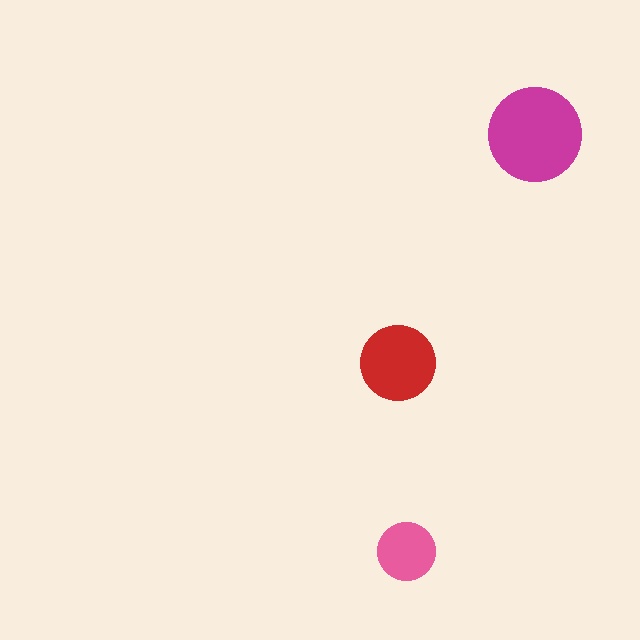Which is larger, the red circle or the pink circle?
The red one.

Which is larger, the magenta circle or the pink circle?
The magenta one.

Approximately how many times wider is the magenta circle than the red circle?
About 1.5 times wider.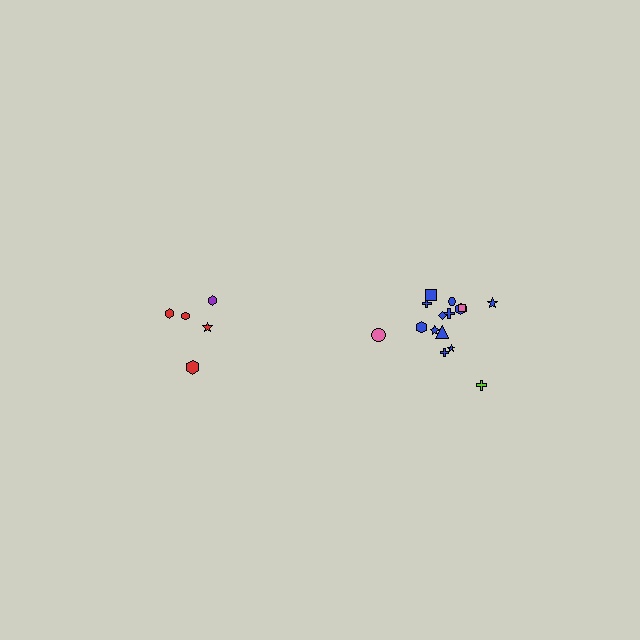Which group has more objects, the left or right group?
The right group.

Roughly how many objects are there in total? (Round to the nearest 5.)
Roughly 20 objects in total.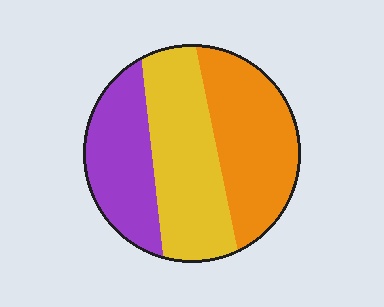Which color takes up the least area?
Purple, at roughly 25%.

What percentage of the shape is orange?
Orange covers about 35% of the shape.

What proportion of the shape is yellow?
Yellow takes up about three eighths (3/8) of the shape.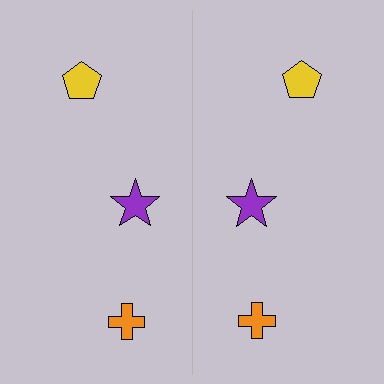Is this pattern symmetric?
Yes, this pattern has bilateral (reflection) symmetry.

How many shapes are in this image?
There are 6 shapes in this image.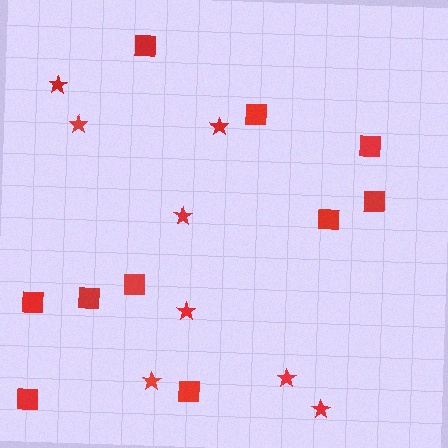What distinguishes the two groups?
There are 2 groups: one group of squares (10) and one group of stars (8).